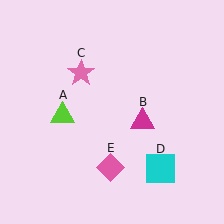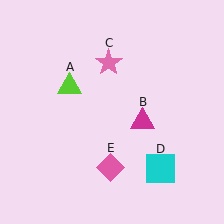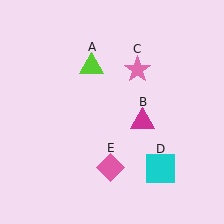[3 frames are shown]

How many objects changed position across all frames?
2 objects changed position: lime triangle (object A), pink star (object C).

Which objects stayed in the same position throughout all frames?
Magenta triangle (object B) and cyan square (object D) and pink diamond (object E) remained stationary.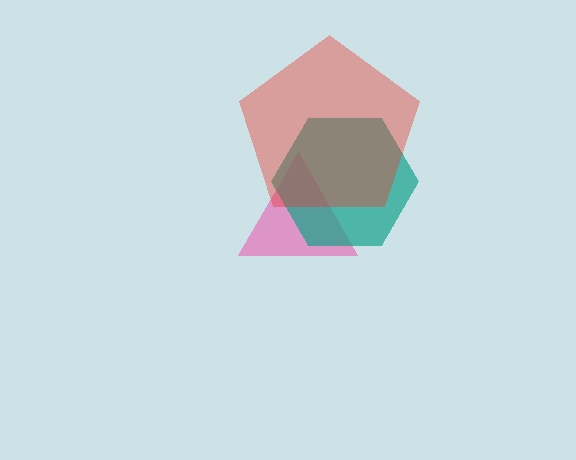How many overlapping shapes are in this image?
There are 3 overlapping shapes in the image.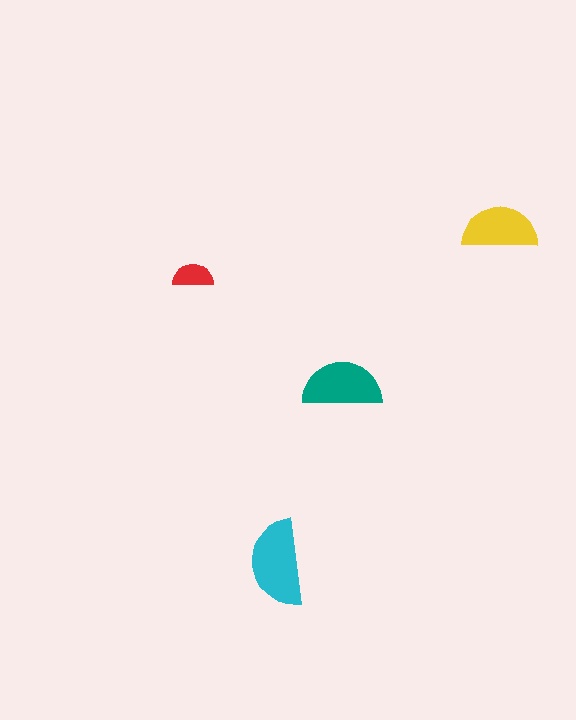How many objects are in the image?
There are 4 objects in the image.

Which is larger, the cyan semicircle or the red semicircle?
The cyan one.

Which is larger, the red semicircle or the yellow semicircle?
The yellow one.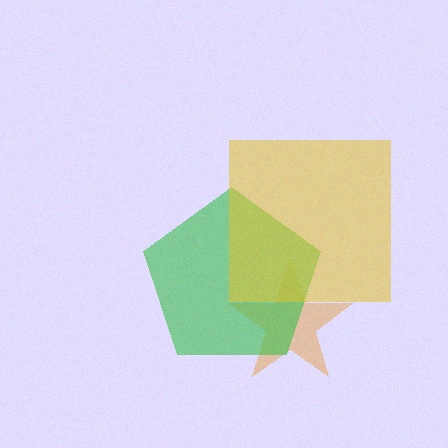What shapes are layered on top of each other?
The layered shapes are: an orange star, a green pentagon, a yellow square.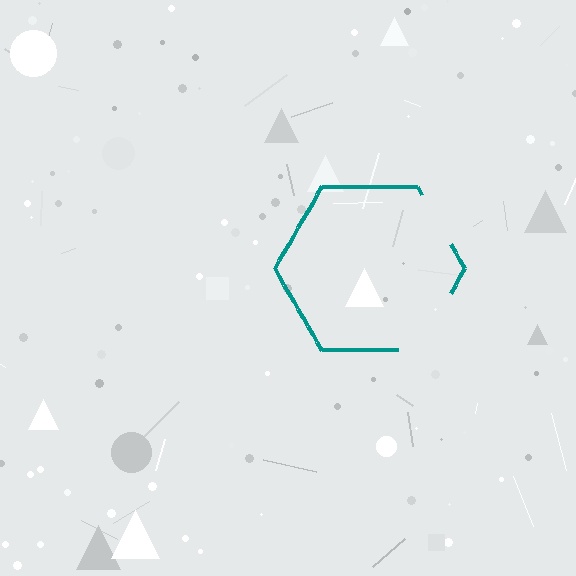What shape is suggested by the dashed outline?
The dashed outline suggests a hexagon.